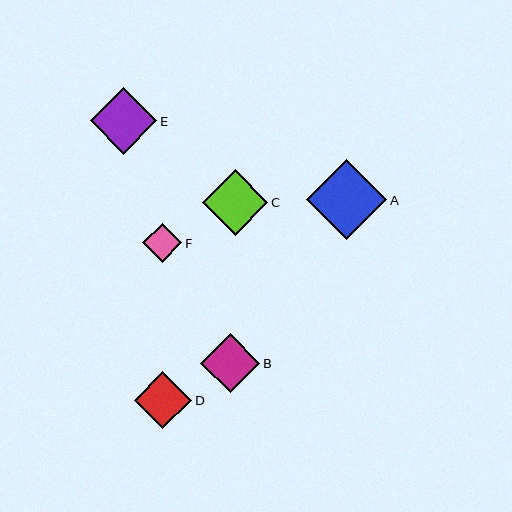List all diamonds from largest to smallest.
From largest to smallest: A, E, C, B, D, F.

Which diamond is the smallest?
Diamond F is the smallest with a size of approximately 40 pixels.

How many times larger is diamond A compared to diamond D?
Diamond A is approximately 1.4 times the size of diamond D.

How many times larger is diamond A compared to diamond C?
Diamond A is approximately 1.2 times the size of diamond C.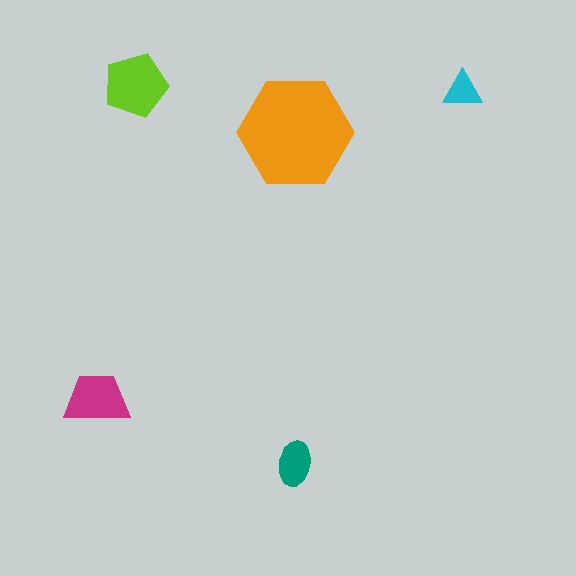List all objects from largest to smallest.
The orange hexagon, the lime pentagon, the magenta trapezoid, the teal ellipse, the cyan triangle.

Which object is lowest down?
The teal ellipse is bottommost.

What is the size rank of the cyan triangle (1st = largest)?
5th.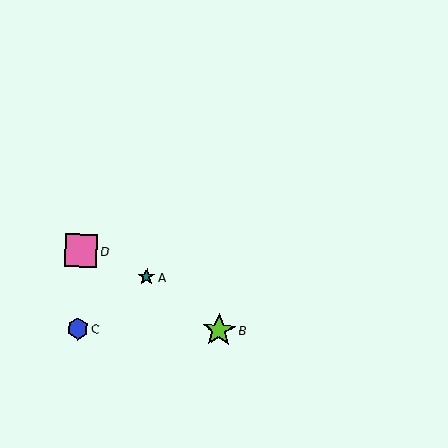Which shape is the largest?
The lime star (labeled B) is the largest.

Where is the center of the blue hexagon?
The center of the blue hexagon is at (78, 329).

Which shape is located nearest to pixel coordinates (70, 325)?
The blue hexagon (labeled C) at (78, 329) is nearest to that location.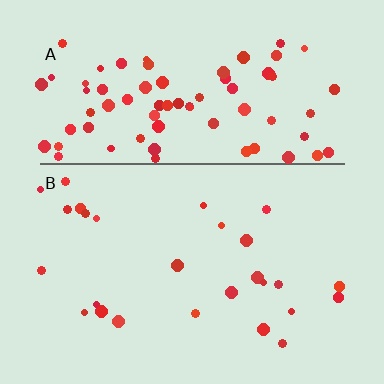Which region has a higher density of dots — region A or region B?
A (the top).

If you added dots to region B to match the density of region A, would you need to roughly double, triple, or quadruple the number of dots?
Approximately triple.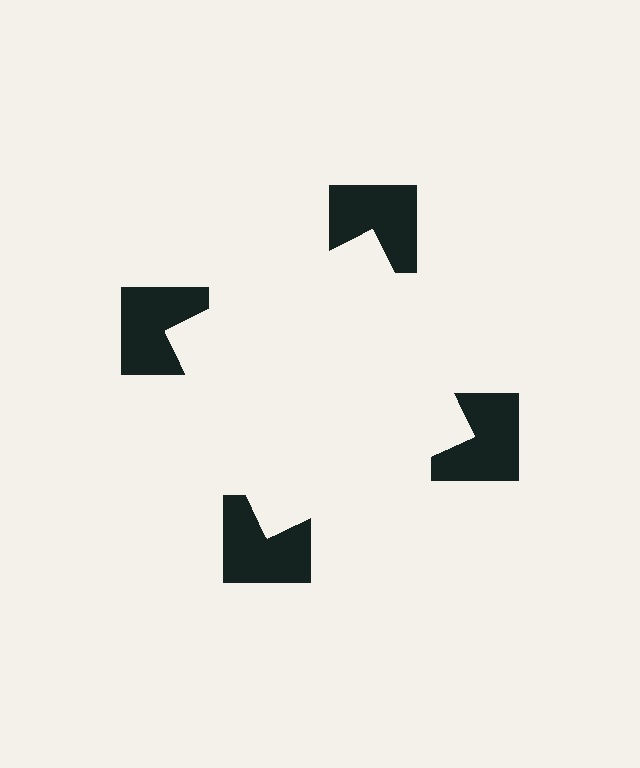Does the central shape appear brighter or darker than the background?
It typically appears slightly brighter than the background, even though no actual brightness change is drawn.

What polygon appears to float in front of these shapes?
An illusory square — its edges are inferred from the aligned wedge cuts in the notched squares, not physically drawn.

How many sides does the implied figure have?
4 sides.